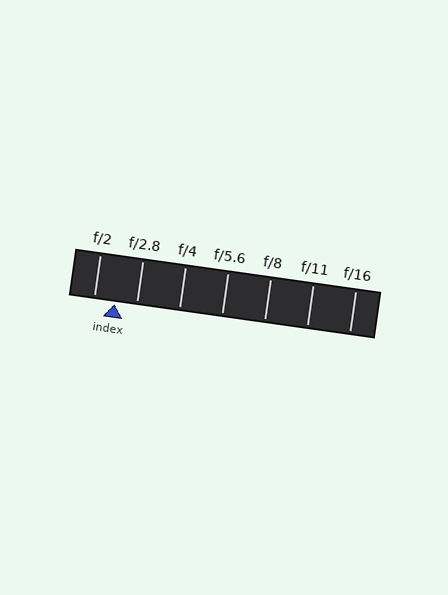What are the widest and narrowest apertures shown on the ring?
The widest aperture shown is f/2 and the narrowest is f/16.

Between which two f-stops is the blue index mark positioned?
The index mark is between f/2 and f/2.8.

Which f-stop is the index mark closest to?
The index mark is closest to f/2.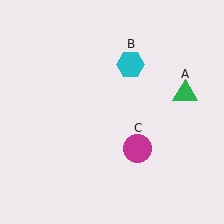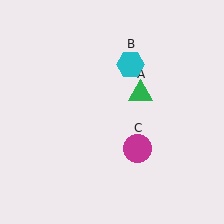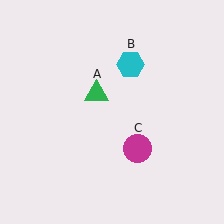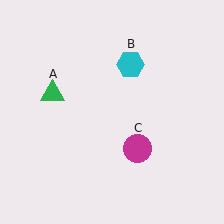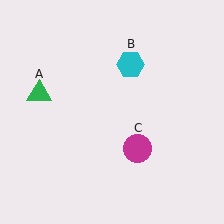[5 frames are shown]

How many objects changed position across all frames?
1 object changed position: green triangle (object A).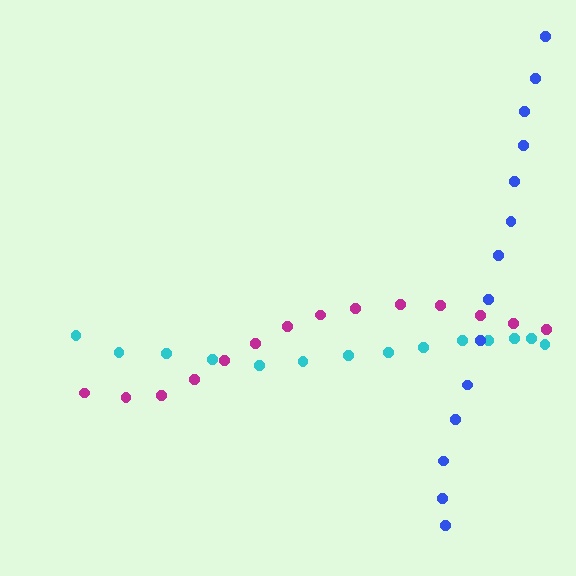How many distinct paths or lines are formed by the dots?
There are 3 distinct paths.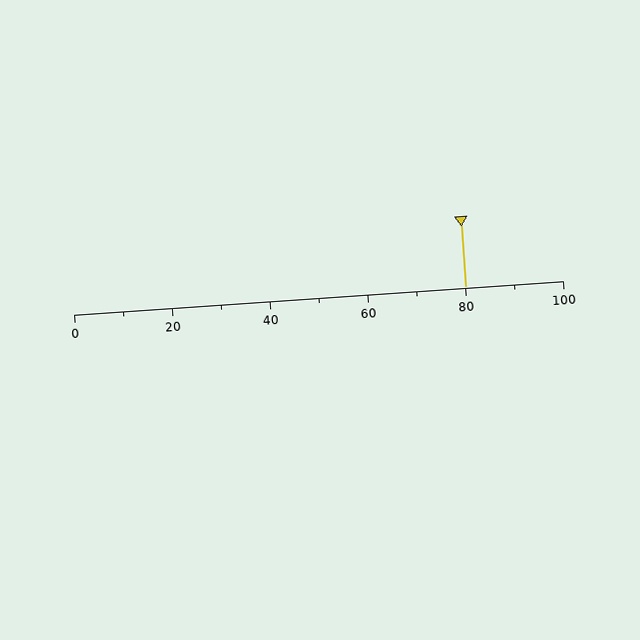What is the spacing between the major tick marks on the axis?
The major ticks are spaced 20 apart.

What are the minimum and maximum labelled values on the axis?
The axis runs from 0 to 100.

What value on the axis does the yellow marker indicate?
The marker indicates approximately 80.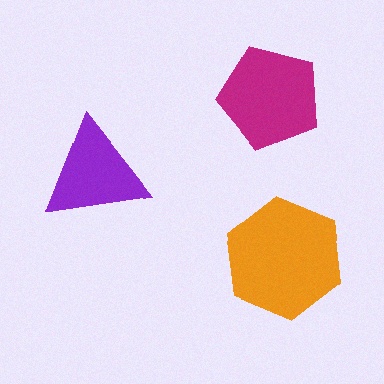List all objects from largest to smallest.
The orange hexagon, the magenta pentagon, the purple triangle.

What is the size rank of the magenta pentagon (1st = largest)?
2nd.